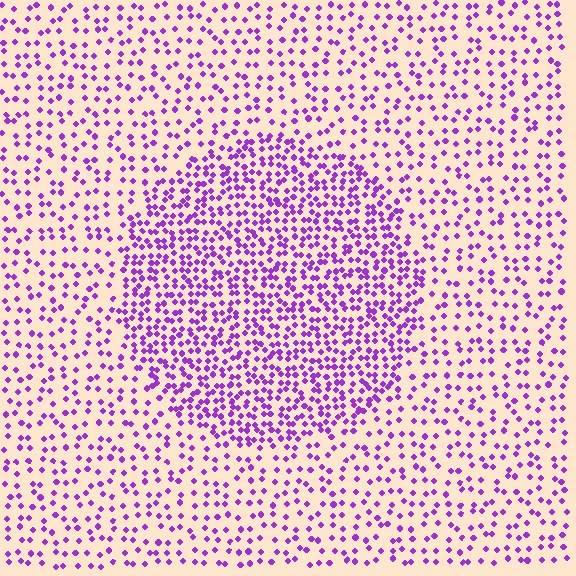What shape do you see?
I see a circle.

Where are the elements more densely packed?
The elements are more densely packed inside the circle boundary.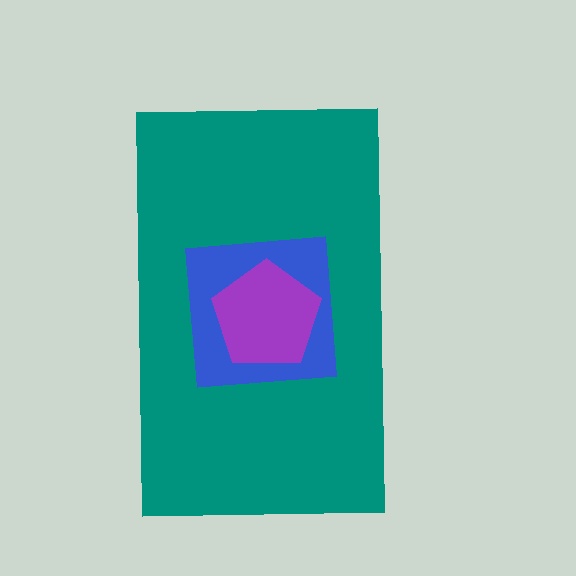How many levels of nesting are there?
3.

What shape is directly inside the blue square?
The purple pentagon.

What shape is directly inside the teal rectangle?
The blue square.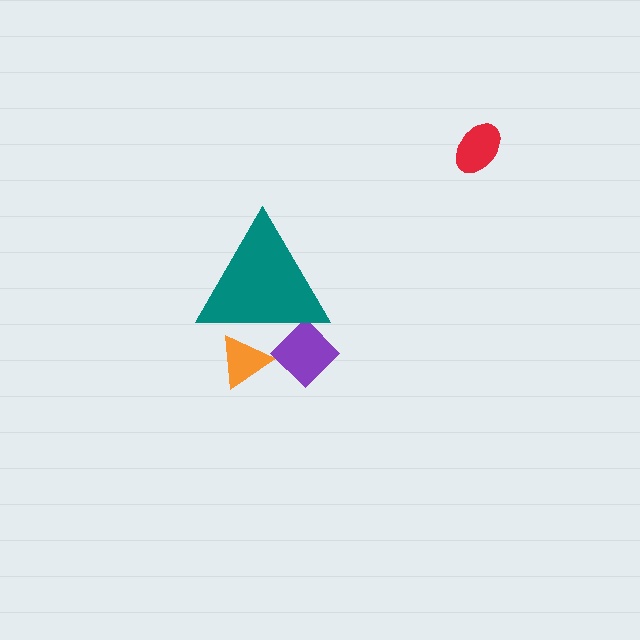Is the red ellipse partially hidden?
No, the red ellipse is fully visible.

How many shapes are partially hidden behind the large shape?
2 shapes are partially hidden.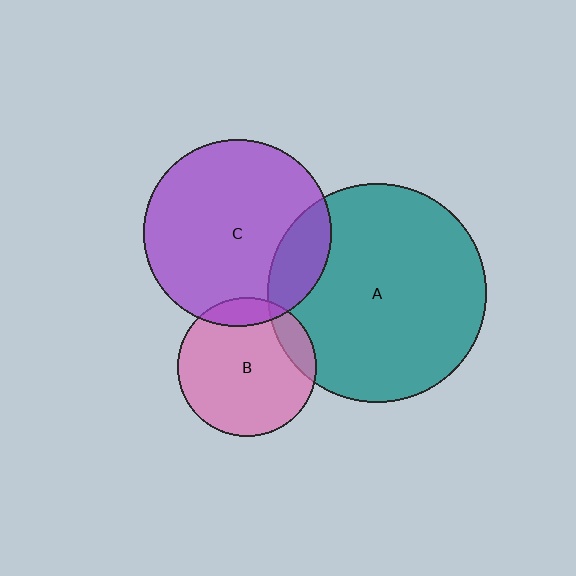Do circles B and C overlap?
Yes.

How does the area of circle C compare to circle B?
Approximately 1.8 times.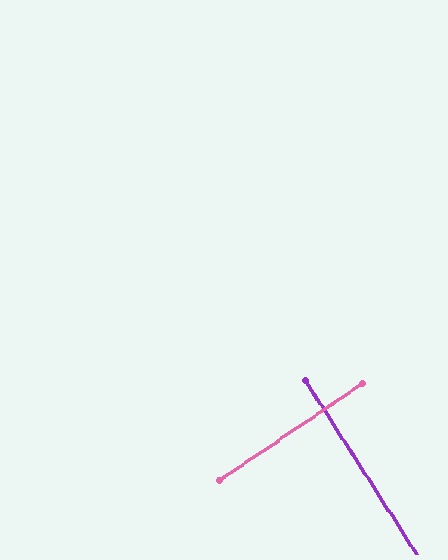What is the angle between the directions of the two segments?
Approximately 88 degrees.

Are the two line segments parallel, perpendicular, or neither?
Perpendicular — they meet at approximately 88°.